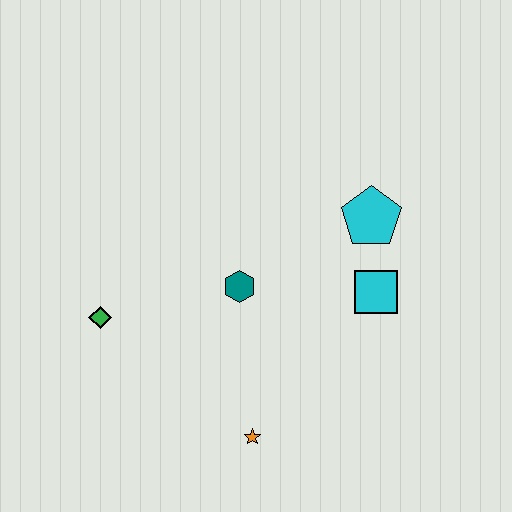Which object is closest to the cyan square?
The cyan pentagon is closest to the cyan square.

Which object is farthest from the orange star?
The cyan pentagon is farthest from the orange star.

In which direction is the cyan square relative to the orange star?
The cyan square is above the orange star.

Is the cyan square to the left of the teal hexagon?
No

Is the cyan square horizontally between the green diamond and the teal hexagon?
No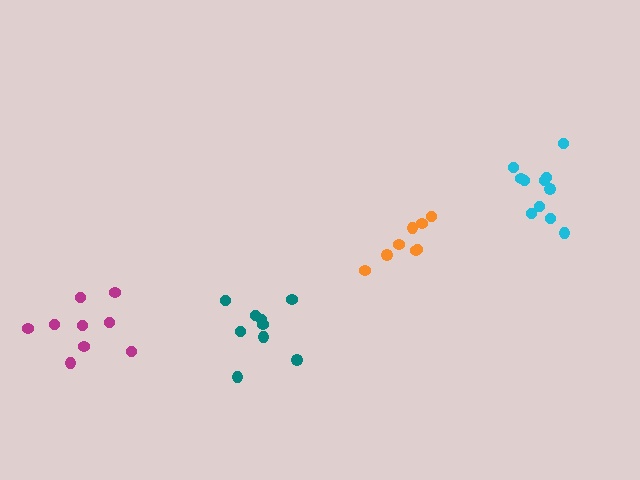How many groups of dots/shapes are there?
There are 4 groups.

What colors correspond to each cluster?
The clusters are colored: cyan, teal, magenta, orange.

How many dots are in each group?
Group 1: 11 dots, Group 2: 10 dots, Group 3: 9 dots, Group 4: 8 dots (38 total).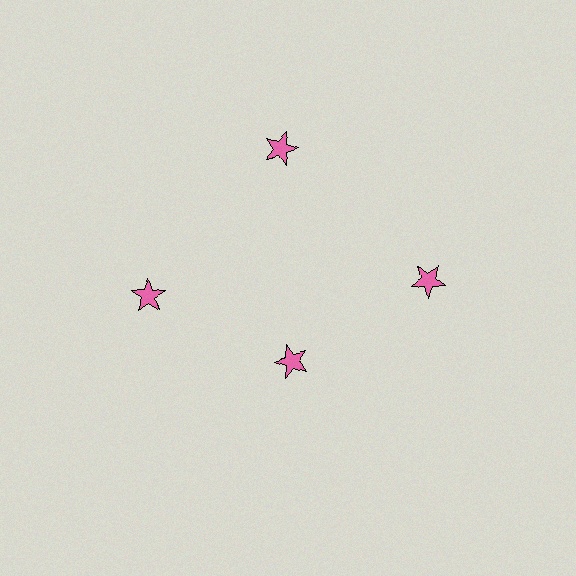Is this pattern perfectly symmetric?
No. The 4 pink stars are arranged in a ring, but one element near the 6 o'clock position is pulled inward toward the center, breaking the 4-fold rotational symmetry.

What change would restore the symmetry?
The symmetry would be restored by moving it outward, back onto the ring so that all 4 stars sit at equal angles and equal distance from the center.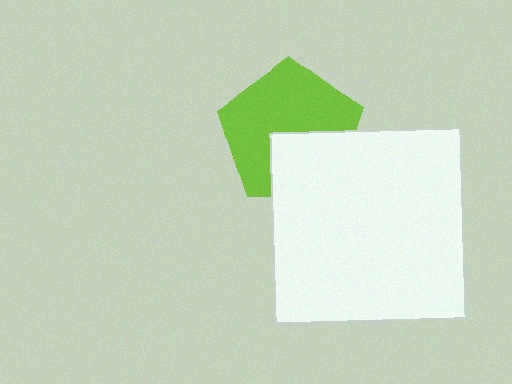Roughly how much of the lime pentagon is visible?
Most of it is visible (roughly 66%).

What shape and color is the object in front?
The object in front is a white square.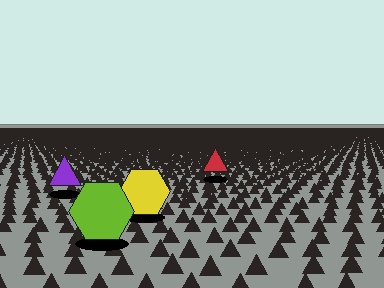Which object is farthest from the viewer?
The red triangle is farthest from the viewer. It appears smaller and the ground texture around it is denser.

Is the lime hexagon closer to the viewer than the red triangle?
Yes. The lime hexagon is closer — you can tell from the texture gradient: the ground texture is coarser near it.